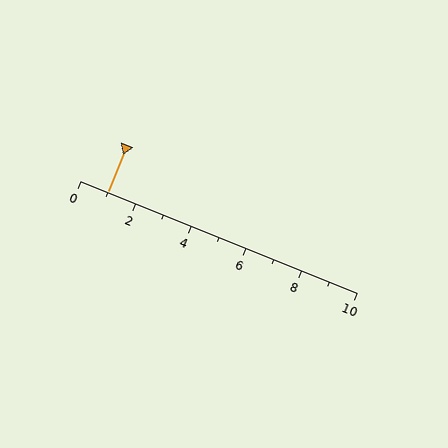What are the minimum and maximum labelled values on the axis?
The axis runs from 0 to 10.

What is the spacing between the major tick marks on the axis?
The major ticks are spaced 2 apart.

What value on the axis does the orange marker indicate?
The marker indicates approximately 1.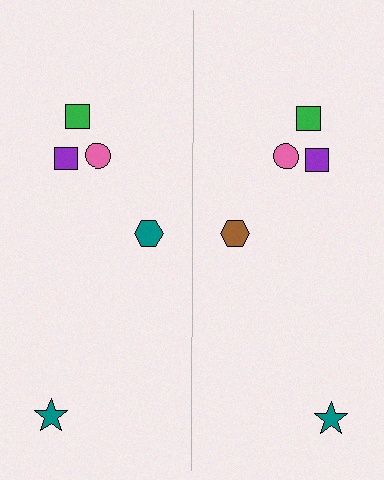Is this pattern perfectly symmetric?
No, the pattern is not perfectly symmetric. The brown hexagon on the right side breaks the symmetry — its mirror counterpart is teal.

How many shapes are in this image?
There are 10 shapes in this image.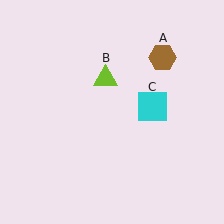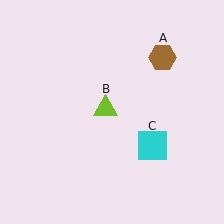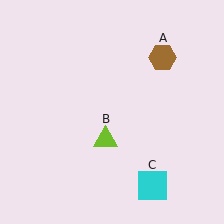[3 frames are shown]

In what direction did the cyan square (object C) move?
The cyan square (object C) moved down.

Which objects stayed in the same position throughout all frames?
Brown hexagon (object A) remained stationary.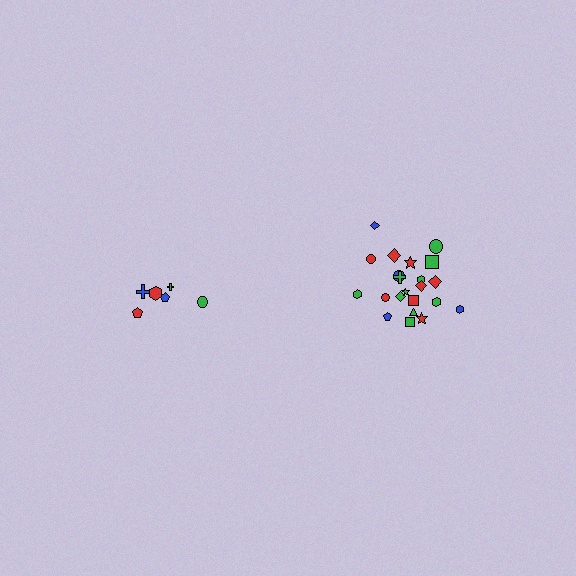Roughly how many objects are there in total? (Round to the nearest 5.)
Roughly 30 objects in total.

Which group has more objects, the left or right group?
The right group.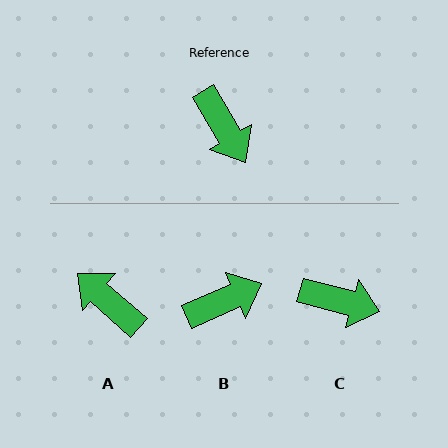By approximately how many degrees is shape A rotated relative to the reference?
Approximately 162 degrees clockwise.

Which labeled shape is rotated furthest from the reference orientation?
A, about 162 degrees away.